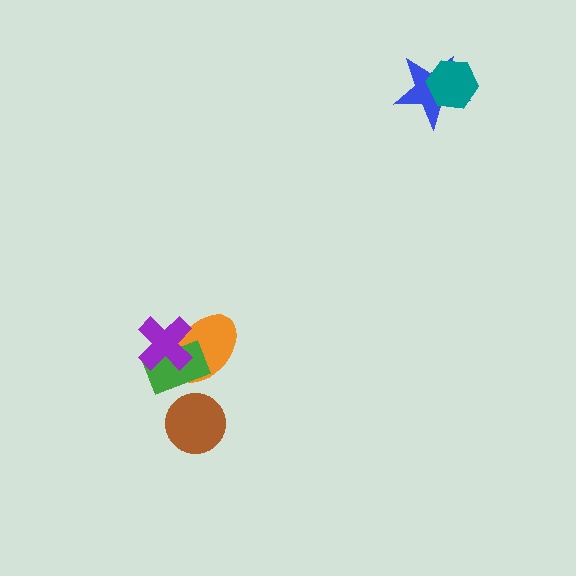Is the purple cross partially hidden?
No, no other shape covers it.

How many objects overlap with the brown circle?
0 objects overlap with the brown circle.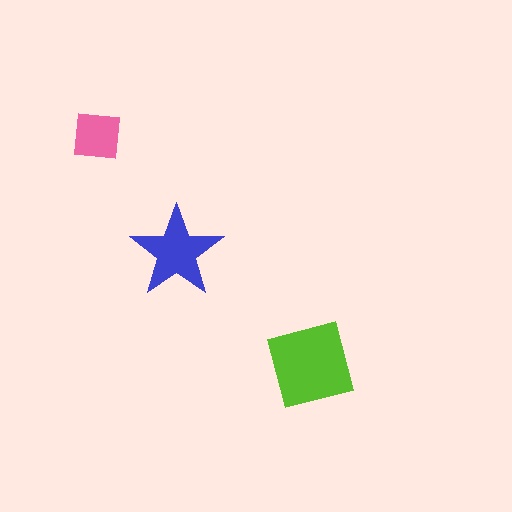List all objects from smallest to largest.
The pink square, the blue star, the lime square.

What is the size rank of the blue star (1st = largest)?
2nd.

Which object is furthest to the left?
The pink square is leftmost.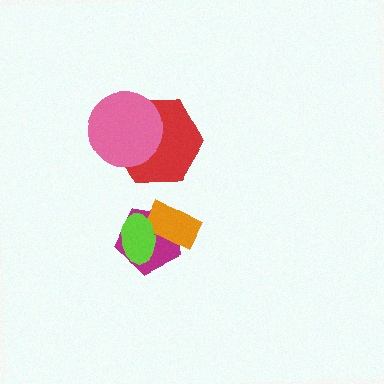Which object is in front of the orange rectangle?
The lime ellipse is in front of the orange rectangle.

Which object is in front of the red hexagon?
The pink circle is in front of the red hexagon.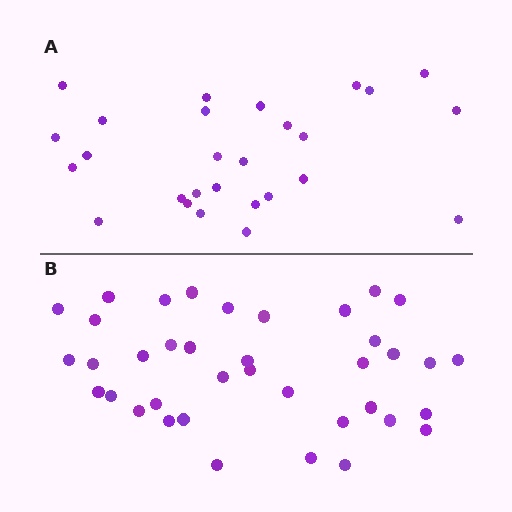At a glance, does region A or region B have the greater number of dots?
Region B (the bottom region) has more dots.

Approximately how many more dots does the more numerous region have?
Region B has roughly 12 or so more dots than region A.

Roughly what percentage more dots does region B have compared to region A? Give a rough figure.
About 40% more.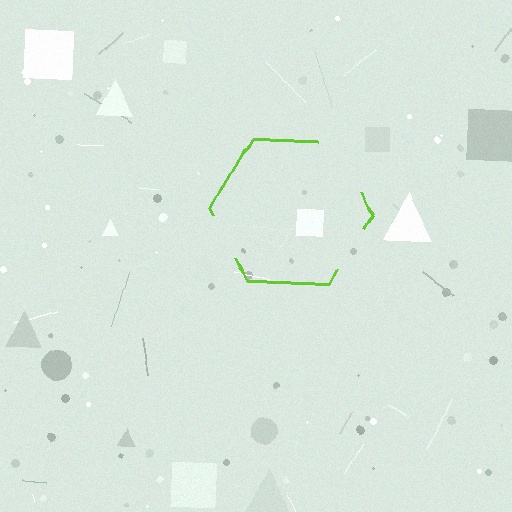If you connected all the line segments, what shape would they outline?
They would outline a hexagon.